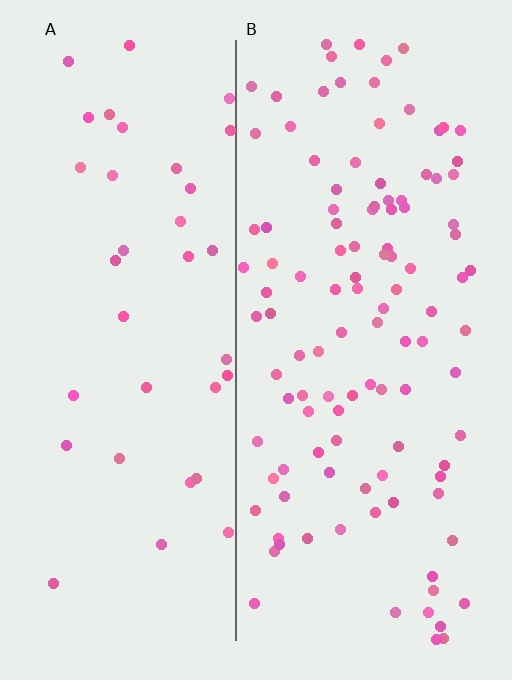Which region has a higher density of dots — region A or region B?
B (the right).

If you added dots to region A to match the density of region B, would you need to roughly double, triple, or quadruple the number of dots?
Approximately triple.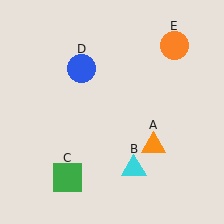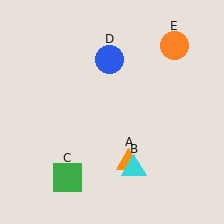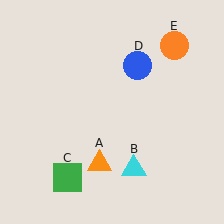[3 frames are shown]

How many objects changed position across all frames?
2 objects changed position: orange triangle (object A), blue circle (object D).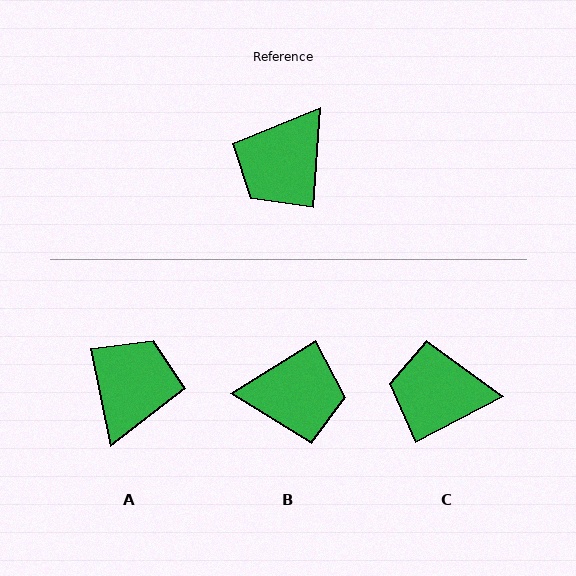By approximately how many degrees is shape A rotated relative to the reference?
Approximately 164 degrees clockwise.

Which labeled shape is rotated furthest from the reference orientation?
A, about 164 degrees away.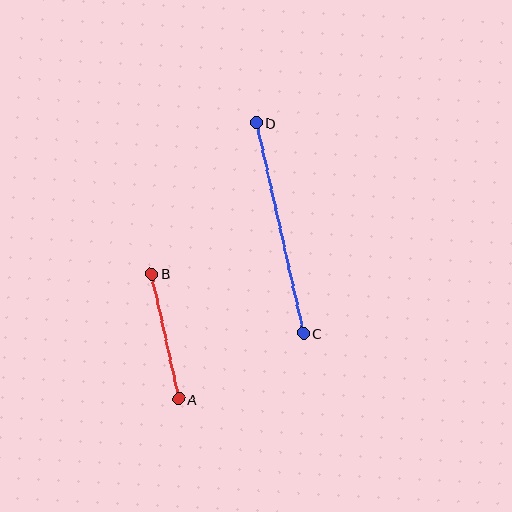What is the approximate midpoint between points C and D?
The midpoint is at approximately (280, 228) pixels.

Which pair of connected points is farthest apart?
Points C and D are farthest apart.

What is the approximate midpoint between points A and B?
The midpoint is at approximately (165, 336) pixels.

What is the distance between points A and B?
The distance is approximately 128 pixels.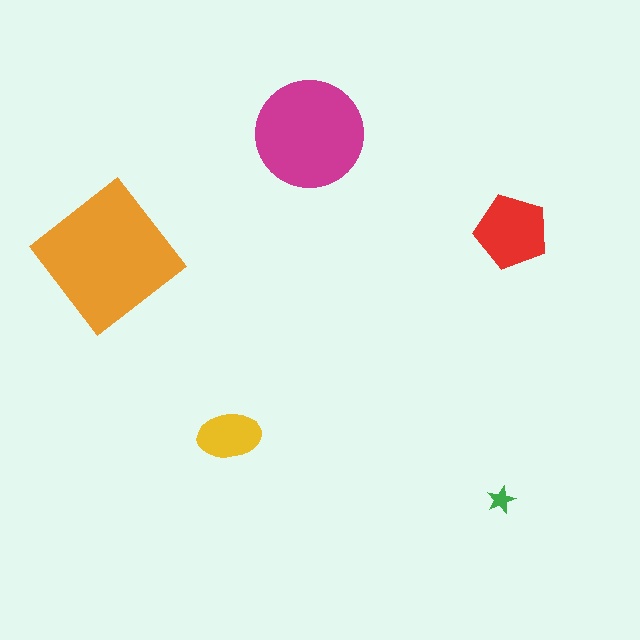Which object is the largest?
The orange diamond.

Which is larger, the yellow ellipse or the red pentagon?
The red pentagon.